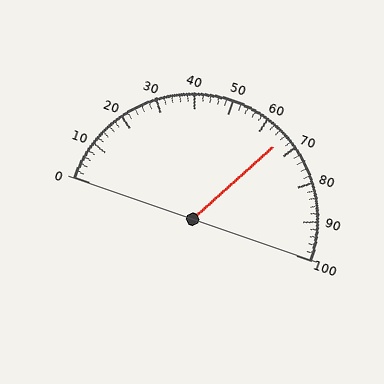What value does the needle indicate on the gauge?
The needle indicates approximately 66.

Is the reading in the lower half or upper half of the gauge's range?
The reading is in the upper half of the range (0 to 100).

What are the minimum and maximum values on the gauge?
The gauge ranges from 0 to 100.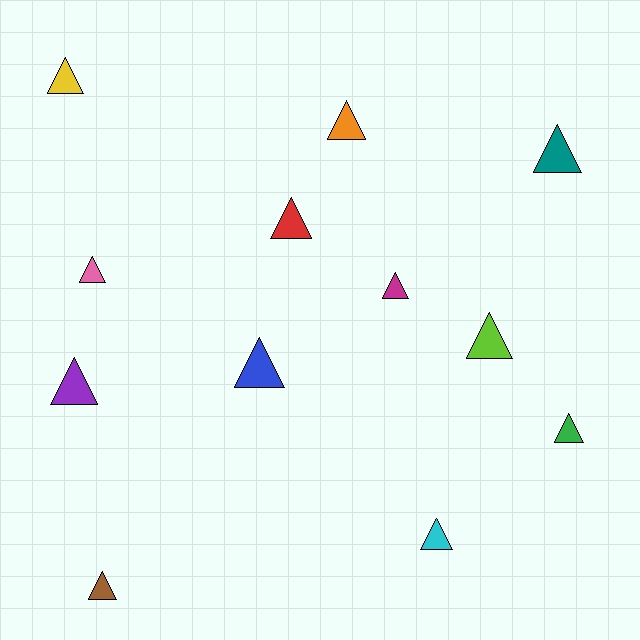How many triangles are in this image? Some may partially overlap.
There are 12 triangles.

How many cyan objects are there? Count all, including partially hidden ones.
There is 1 cyan object.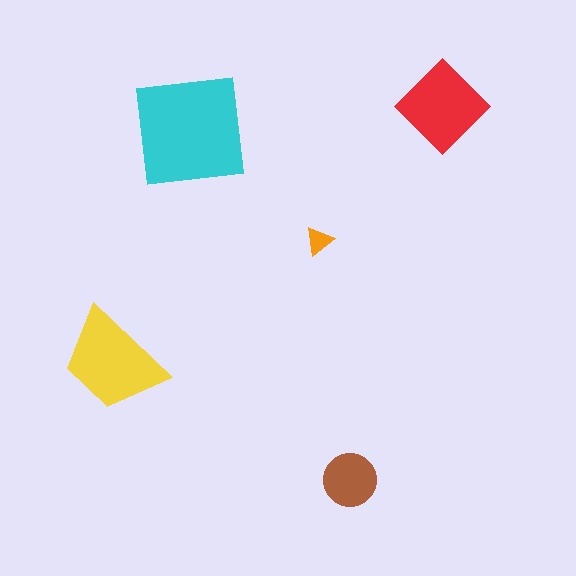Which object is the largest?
The cyan square.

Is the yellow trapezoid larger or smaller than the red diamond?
Larger.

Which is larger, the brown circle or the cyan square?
The cyan square.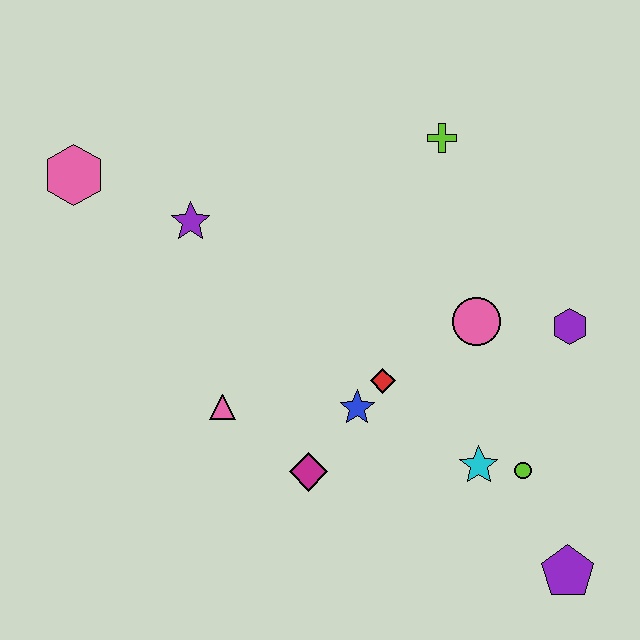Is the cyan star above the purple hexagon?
No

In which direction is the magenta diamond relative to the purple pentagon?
The magenta diamond is to the left of the purple pentagon.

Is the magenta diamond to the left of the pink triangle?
No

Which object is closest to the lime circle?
The cyan star is closest to the lime circle.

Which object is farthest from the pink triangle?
The purple pentagon is farthest from the pink triangle.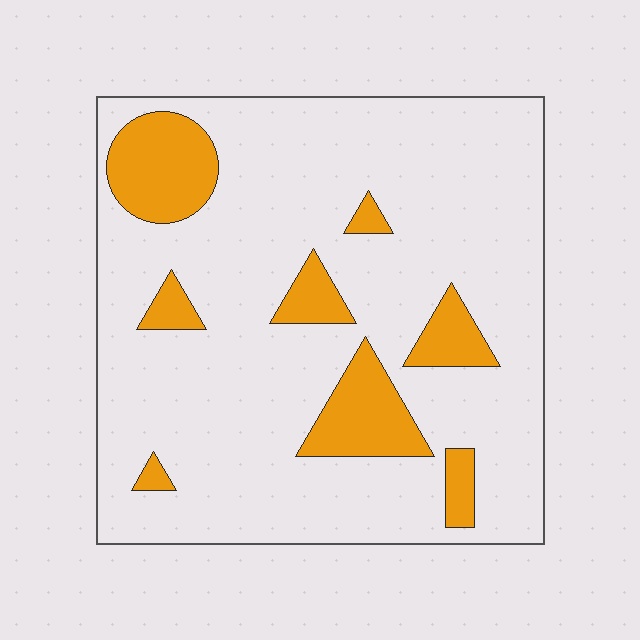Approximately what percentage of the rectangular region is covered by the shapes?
Approximately 15%.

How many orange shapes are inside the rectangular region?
8.